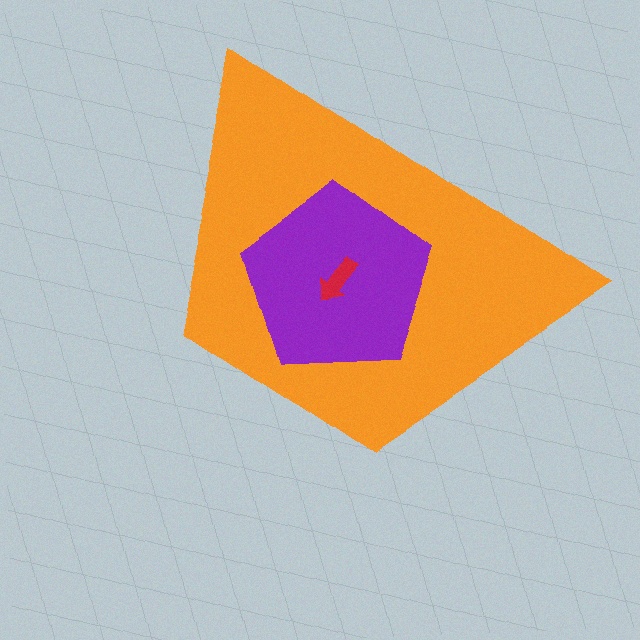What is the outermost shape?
The orange trapezoid.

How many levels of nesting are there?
3.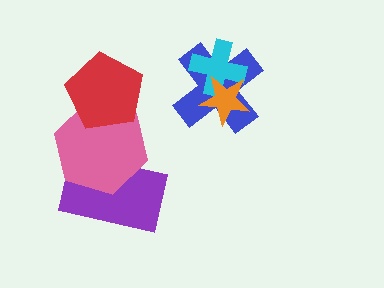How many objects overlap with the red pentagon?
1 object overlaps with the red pentagon.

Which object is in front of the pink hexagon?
The red pentagon is in front of the pink hexagon.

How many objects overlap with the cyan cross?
2 objects overlap with the cyan cross.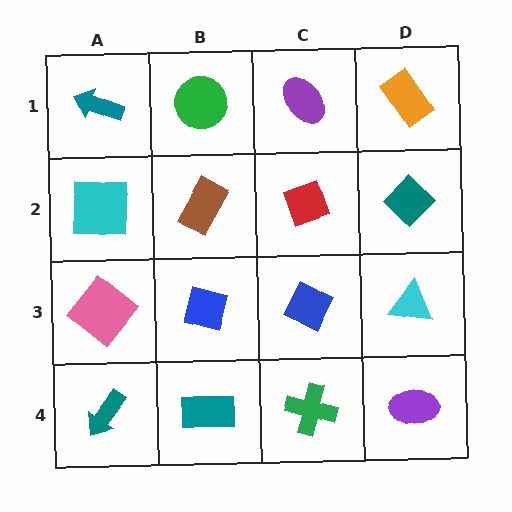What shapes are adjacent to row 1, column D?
A teal diamond (row 2, column D), a purple ellipse (row 1, column C).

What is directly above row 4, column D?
A cyan triangle.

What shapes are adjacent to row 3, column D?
A teal diamond (row 2, column D), a purple ellipse (row 4, column D), a blue diamond (row 3, column C).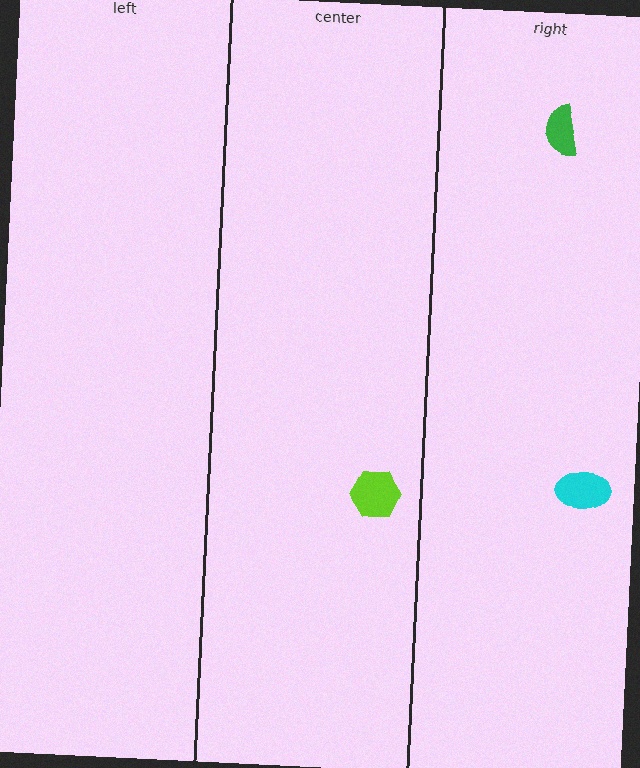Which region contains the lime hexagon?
The center region.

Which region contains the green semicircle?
The right region.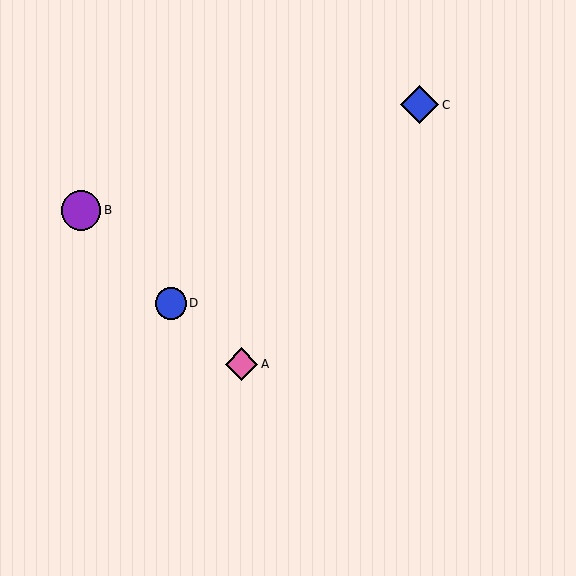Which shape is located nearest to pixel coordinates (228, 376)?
The pink diamond (labeled A) at (241, 364) is nearest to that location.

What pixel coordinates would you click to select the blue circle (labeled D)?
Click at (171, 303) to select the blue circle D.